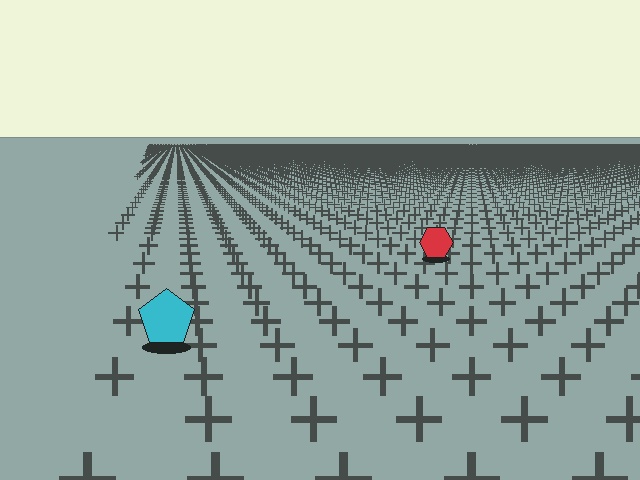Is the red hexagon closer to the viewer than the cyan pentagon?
No. The cyan pentagon is closer — you can tell from the texture gradient: the ground texture is coarser near it.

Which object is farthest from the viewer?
The red hexagon is farthest from the viewer. It appears smaller and the ground texture around it is denser.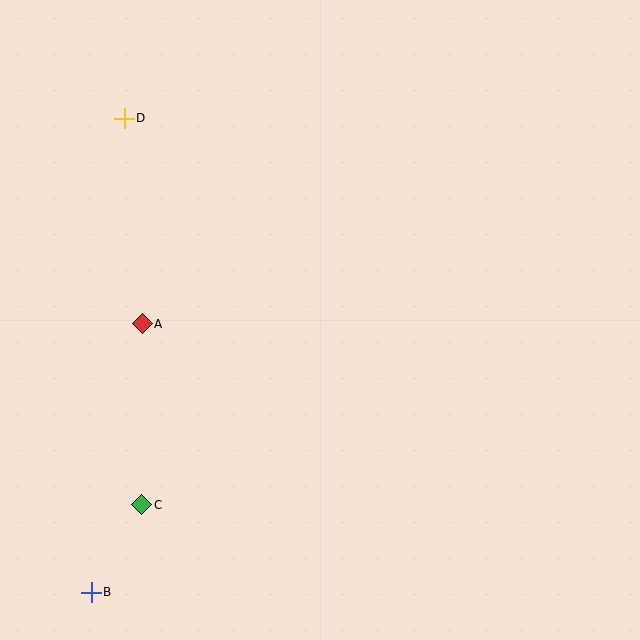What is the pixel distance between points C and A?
The distance between C and A is 181 pixels.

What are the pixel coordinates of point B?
Point B is at (91, 592).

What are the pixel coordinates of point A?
Point A is at (142, 324).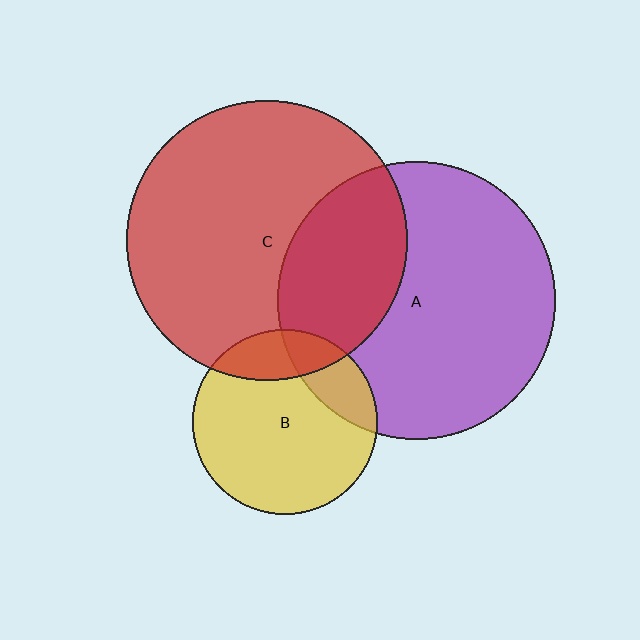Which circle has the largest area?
Circle C (red).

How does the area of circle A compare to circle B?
Approximately 2.3 times.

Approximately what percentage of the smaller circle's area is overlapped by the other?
Approximately 20%.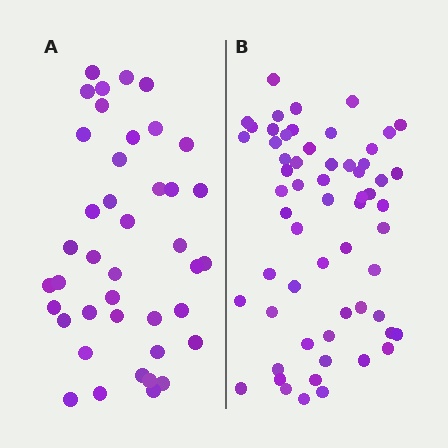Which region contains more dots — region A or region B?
Region B (the right region) has more dots.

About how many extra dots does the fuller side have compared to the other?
Region B has approximately 20 more dots than region A.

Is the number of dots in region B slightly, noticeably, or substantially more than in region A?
Region B has substantially more. The ratio is roughly 1.5 to 1.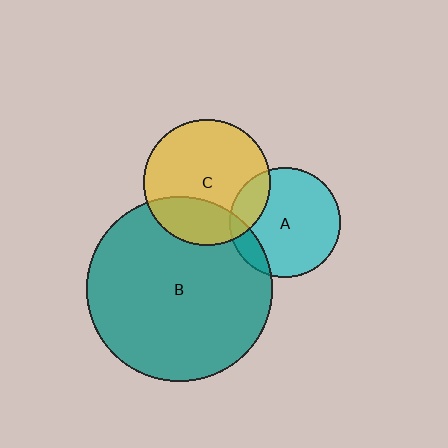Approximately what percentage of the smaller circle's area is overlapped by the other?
Approximately 15%.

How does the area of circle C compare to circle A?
Approximately 1.3 times.